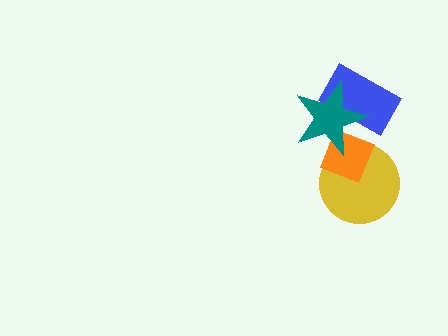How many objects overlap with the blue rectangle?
2 objects overlap with the blue rectangle.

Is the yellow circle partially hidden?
Yes, it is partially covered by another shape.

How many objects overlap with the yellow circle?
1 object overlaps with the yellow circle.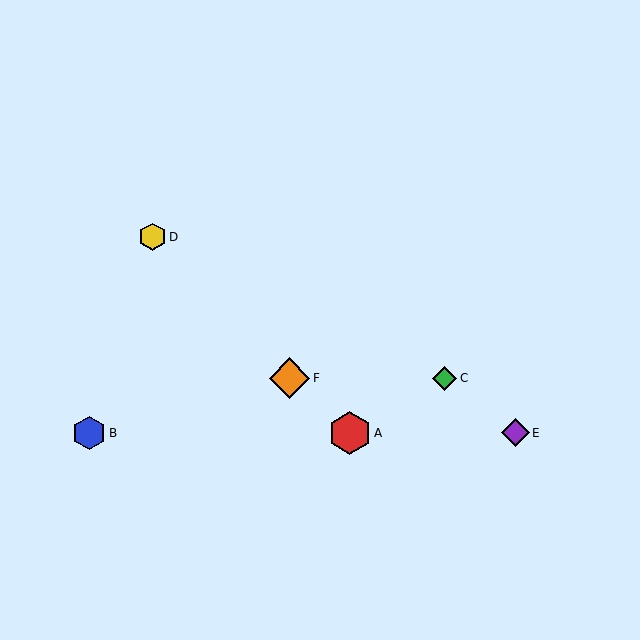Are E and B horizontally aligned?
Yes, both are at y≈433.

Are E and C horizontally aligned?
No, E is at y≈433 and C is at y≈378.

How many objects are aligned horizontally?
3 objects (A, B, E) are aligned horizontally.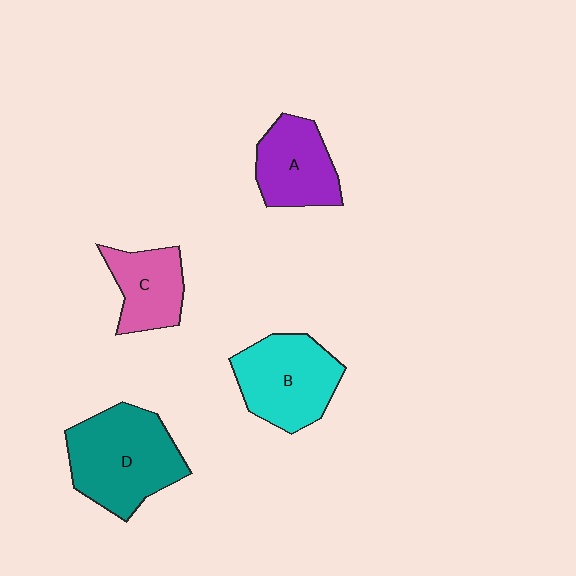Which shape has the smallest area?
Shape C (pink).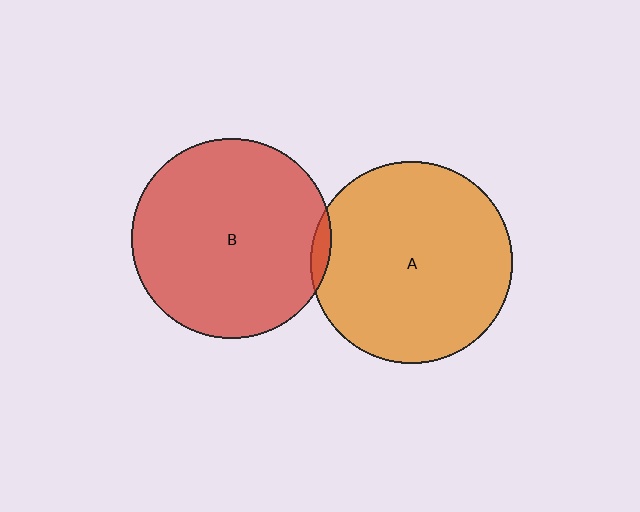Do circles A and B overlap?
Yes.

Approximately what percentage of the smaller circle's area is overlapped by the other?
Approximately 5%.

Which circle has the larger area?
Circle A (orange).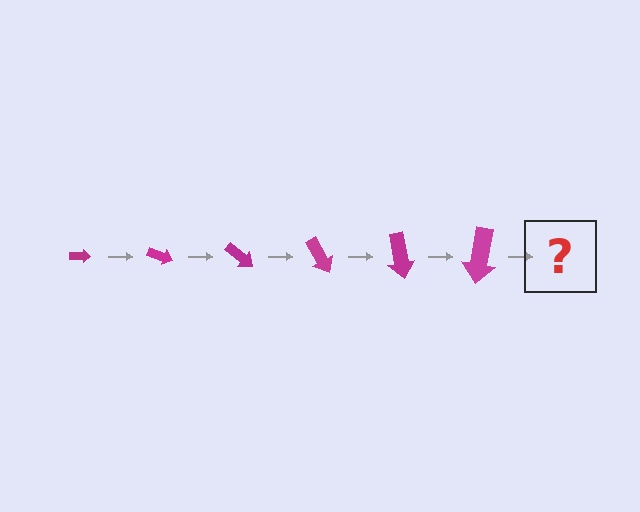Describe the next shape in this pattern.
It should be an arrow, larger than the previous one and rotated 120 degrees from the start.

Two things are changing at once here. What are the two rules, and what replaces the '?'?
The two rules are that the arrow grows larger each step and it rotates 20 degrees each step. The '?' should be an arrow, larger than the previous one and rotated 120 degrees from the start.